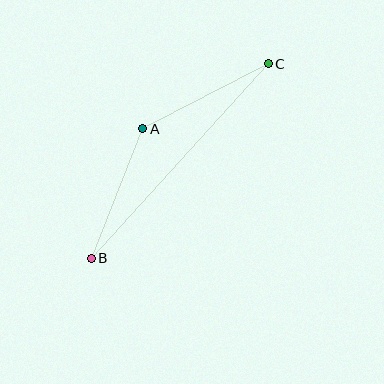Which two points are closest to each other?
Points A and B are closest to each other.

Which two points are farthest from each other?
Points B and C are farthest from each other.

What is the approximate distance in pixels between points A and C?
The distance between A and C is approximately 141 pixels.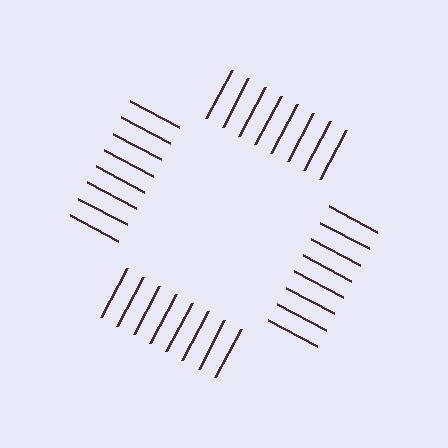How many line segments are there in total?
32 — 8 along each of the 4 edges.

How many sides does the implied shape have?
4 sides — the line-ends trace a square.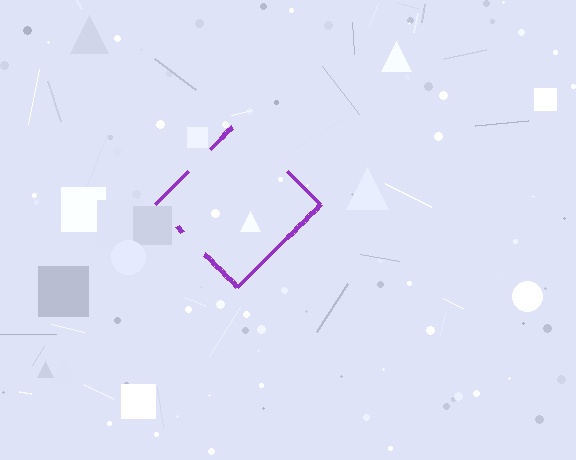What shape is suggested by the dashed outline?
The dashed outline suggests a diamond.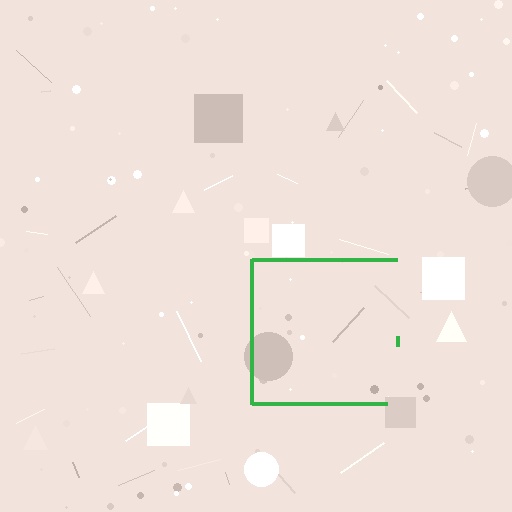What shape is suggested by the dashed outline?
The dashed outline suggests a square.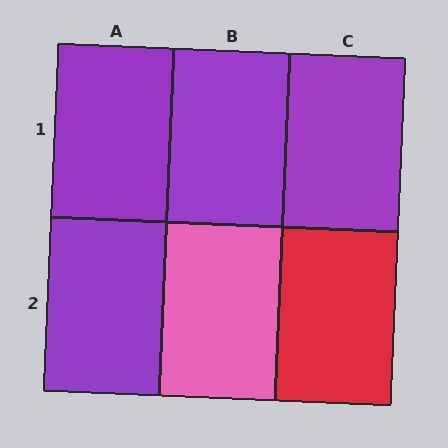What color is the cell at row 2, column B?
Pink.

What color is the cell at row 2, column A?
Purple.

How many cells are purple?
4 cells are purple.